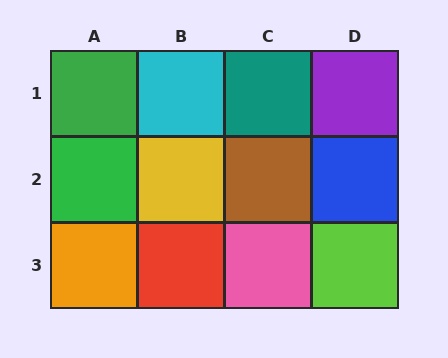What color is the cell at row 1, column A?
Green.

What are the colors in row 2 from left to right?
Green, yellow, brown, blue.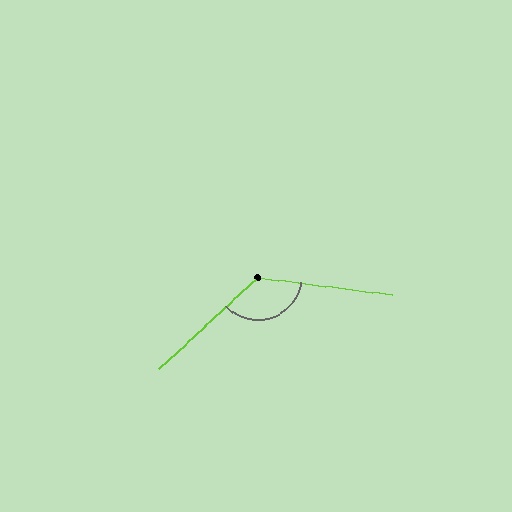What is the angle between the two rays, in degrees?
Approximately 130 degrees.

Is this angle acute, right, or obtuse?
It is obtuse.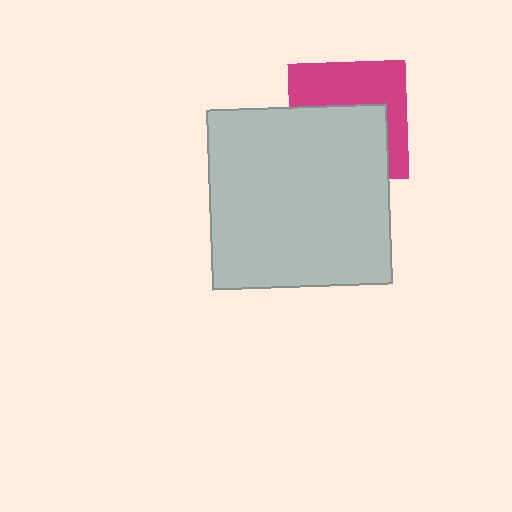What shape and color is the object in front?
The object in front is a light gray square.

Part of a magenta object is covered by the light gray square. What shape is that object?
It is a square.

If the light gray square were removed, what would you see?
You would see the complete magenta square.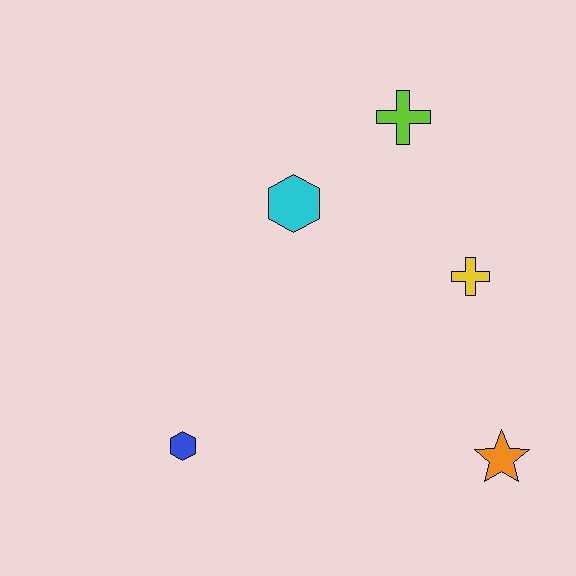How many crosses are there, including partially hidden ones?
There are 2 crosses.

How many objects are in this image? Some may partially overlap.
There are 5 objects.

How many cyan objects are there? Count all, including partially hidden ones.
There is 1 cyan object.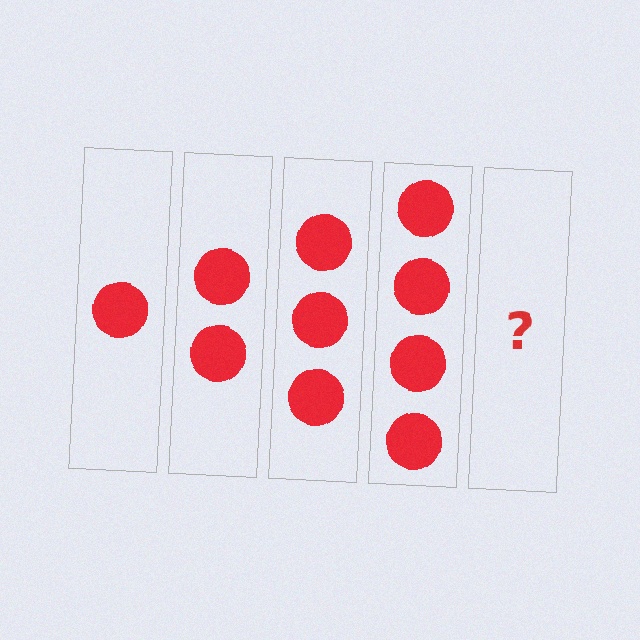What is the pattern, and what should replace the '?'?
The pattern is that each step adds one more circle. The '?' should be 5 circles.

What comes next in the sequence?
The next element should be 5 circles.